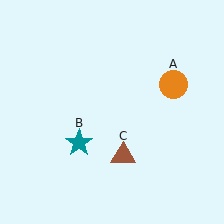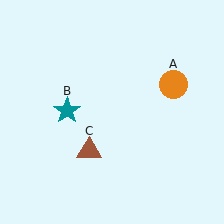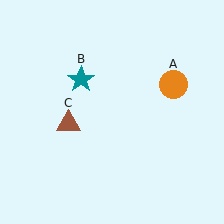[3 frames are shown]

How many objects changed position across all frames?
2 objects changed position: teal star (object B), brown triangle (object C).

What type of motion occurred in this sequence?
The teal star (object B), brown triangle (object C) rotated clockwise around the center of the scene.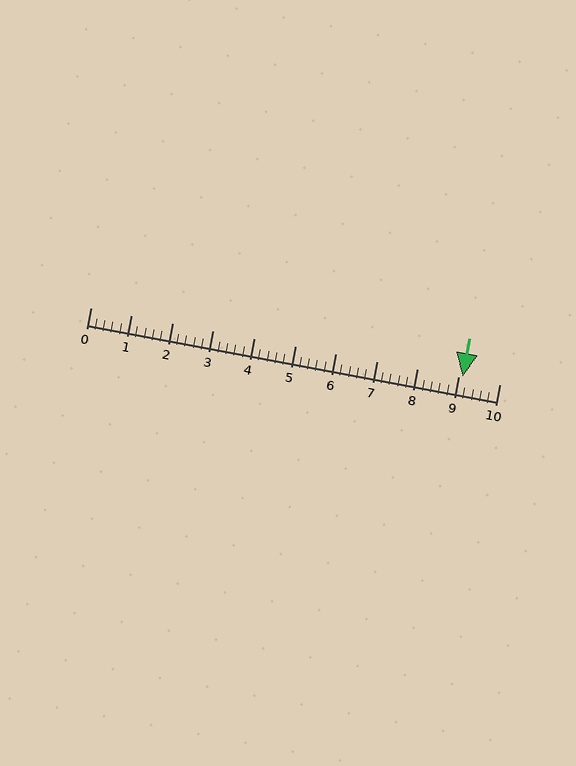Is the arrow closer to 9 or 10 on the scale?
The arrow is closer to 9.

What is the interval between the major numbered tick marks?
The major tick marks are spaced 1 units apart.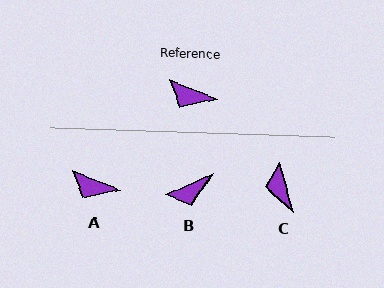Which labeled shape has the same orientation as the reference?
A.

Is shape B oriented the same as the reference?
No, it is off by about 46 degrees.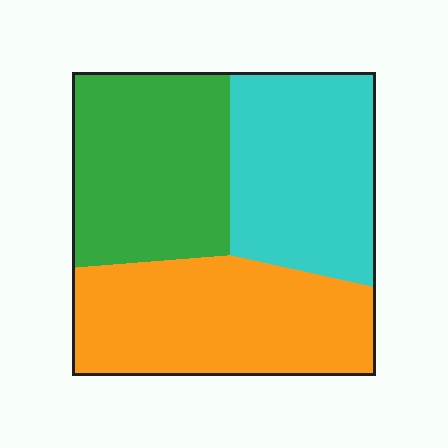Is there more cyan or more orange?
Orange.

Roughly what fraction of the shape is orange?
Orange covers around 35% of the shape.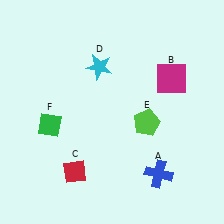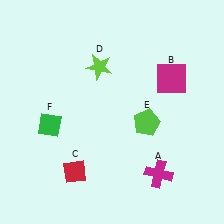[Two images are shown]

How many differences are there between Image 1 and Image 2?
There are 2 differences between the two images.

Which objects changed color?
A changed from blue to magenta. D changed from cyan to lime.